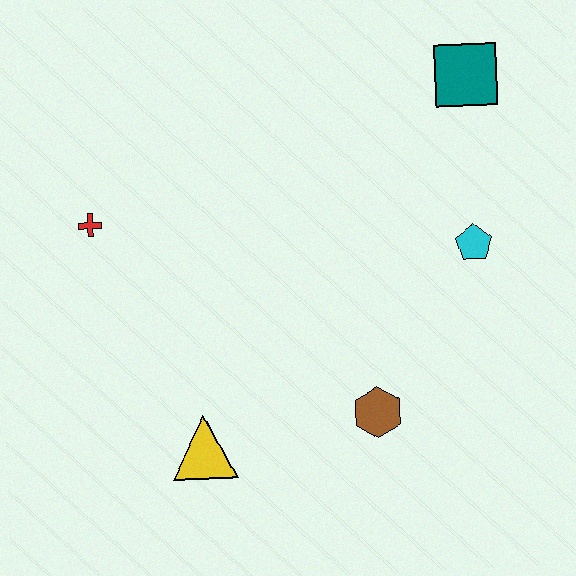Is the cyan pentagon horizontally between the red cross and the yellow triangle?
No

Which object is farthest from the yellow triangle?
The teal square is farthest from the yellow triangle.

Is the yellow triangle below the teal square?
Yes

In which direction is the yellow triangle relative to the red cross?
The yellow triangle is below the red cross.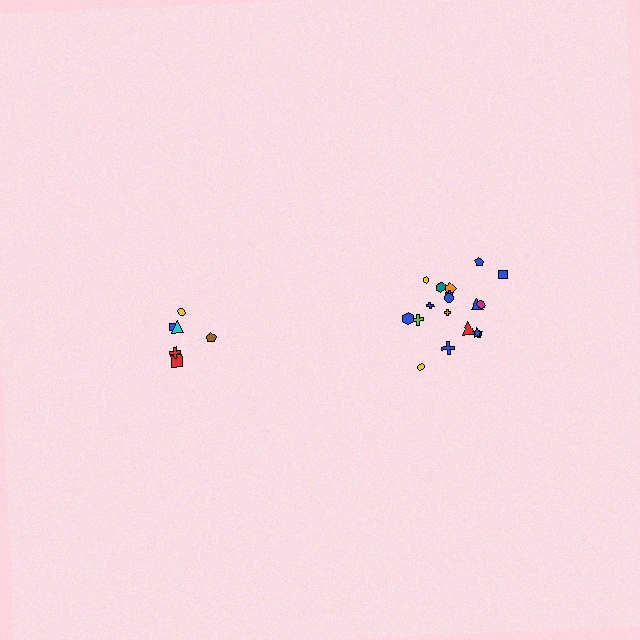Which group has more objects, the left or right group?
The right group.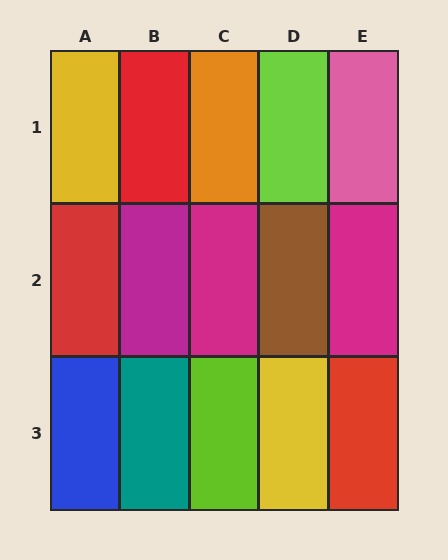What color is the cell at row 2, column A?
Red.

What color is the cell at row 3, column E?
Red.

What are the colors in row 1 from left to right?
Yellow, red, orange, lime, pink.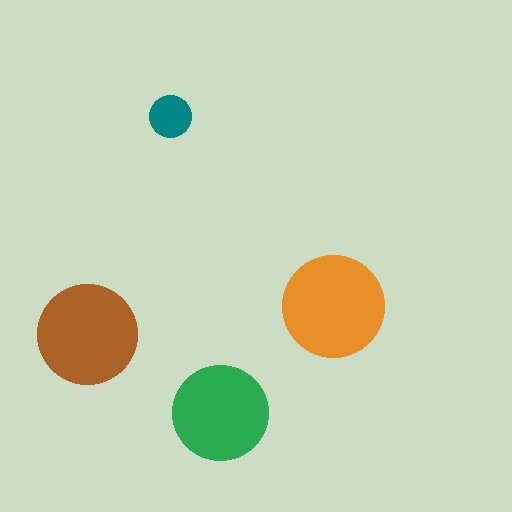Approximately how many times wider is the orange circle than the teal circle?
About 2.5 times wider.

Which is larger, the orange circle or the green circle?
The orange one.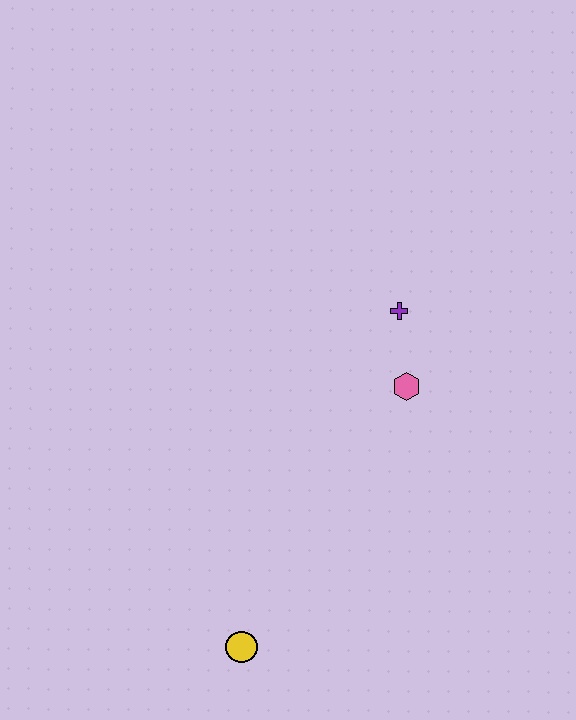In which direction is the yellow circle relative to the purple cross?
The yellow circle is below the purple cross.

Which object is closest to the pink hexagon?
The purple cross is closest to the pink hexagon.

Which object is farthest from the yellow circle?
The purple cross is farthest from the yellow circle.